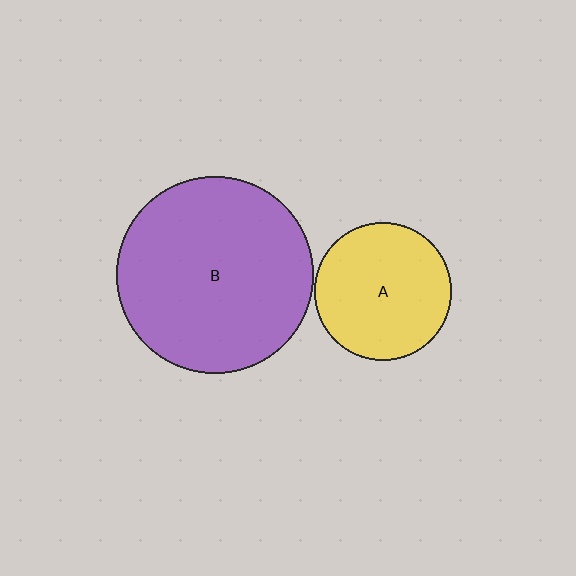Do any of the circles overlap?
No, none of the circles overlap.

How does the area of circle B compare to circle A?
Approximately 2.1 times.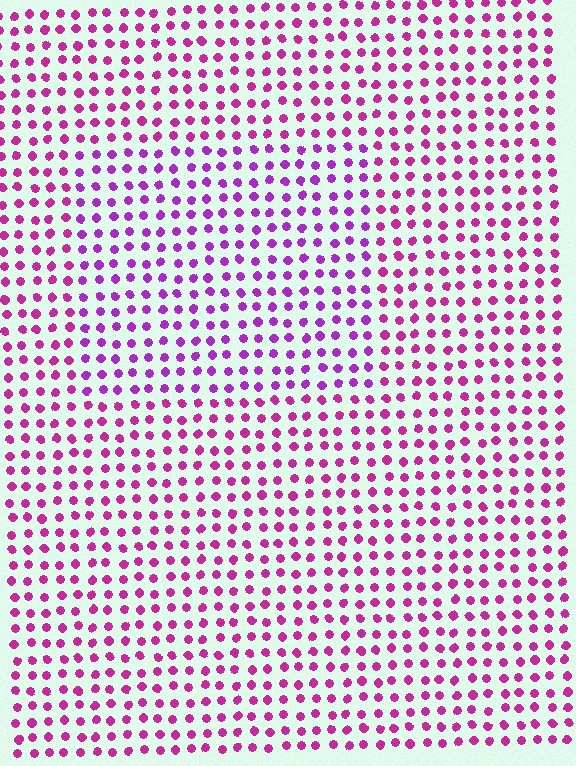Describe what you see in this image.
The image is filled with small magenta elements in a uniform arrangement. A rectangle-shaped region is visible where the elements are tinted to a slightly different hue, forming a subtle color boundary.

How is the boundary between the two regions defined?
The boundary is defined purely by a slight shift in hue (about 27 degrees). Spacing, size, and orientation are identical on both sides.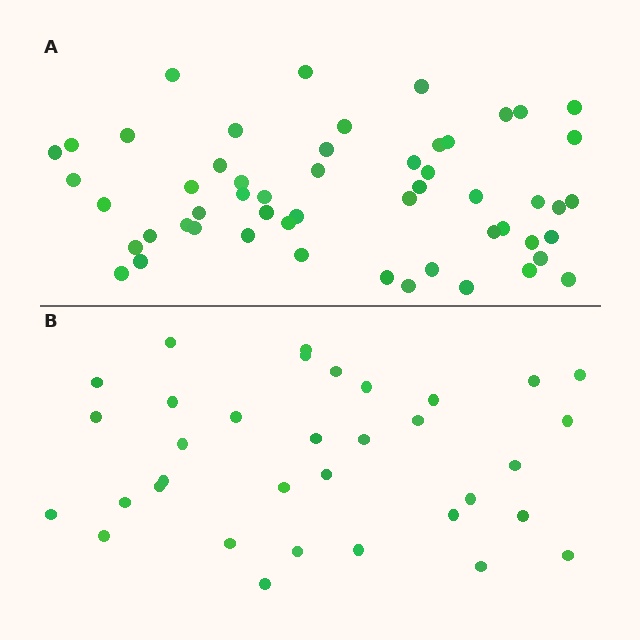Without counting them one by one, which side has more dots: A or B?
Region A (the top region) has more dots.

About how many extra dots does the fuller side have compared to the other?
Region A has approximately 20 more dots than region B.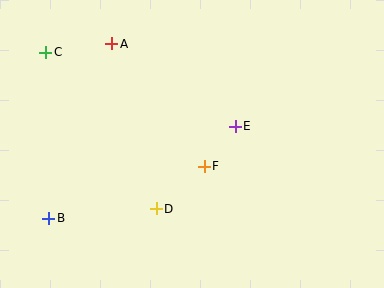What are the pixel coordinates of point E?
Point E is at (235, 126).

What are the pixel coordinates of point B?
Point B is at (49, 218).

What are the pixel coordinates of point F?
Point F is at (204, 166).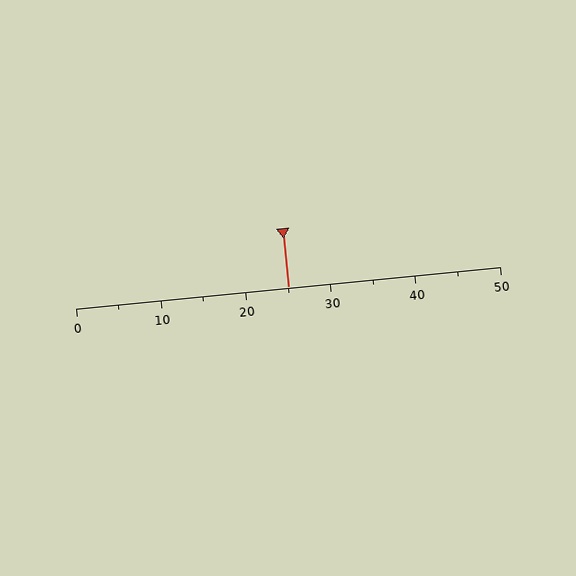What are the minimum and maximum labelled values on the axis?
The axis runs from 0 to 50.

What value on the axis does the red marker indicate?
The marker indicates approximately 25.